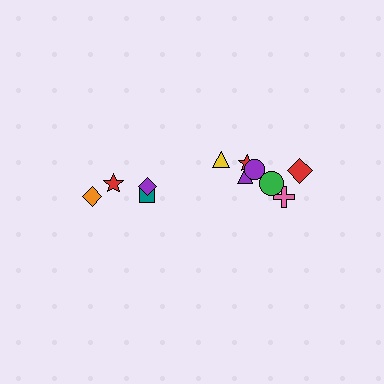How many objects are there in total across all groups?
There are 11 objects.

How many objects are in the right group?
There are 7 objects.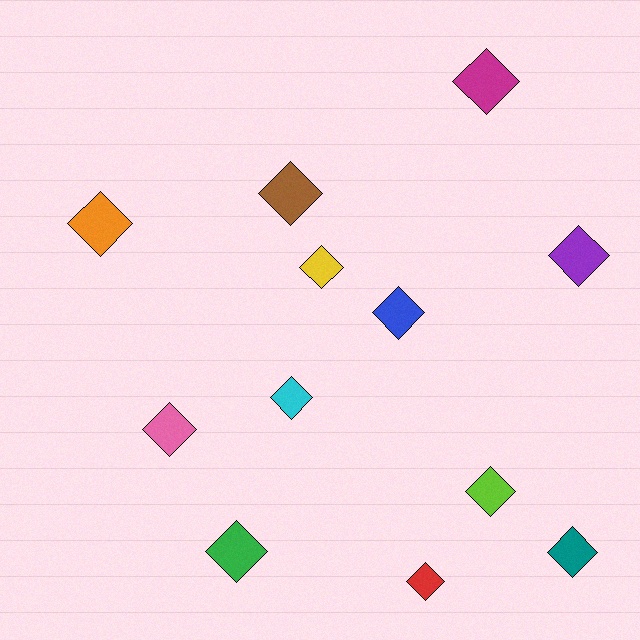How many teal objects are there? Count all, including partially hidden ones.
There is 1 teal object.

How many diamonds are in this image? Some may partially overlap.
There are 12 diamonds.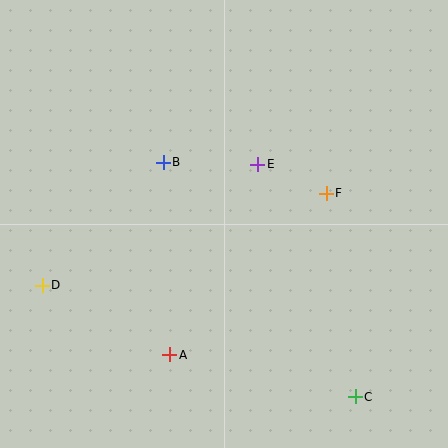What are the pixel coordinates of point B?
Point B is at (163, 162).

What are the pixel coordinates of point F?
Point F is at (326, 193).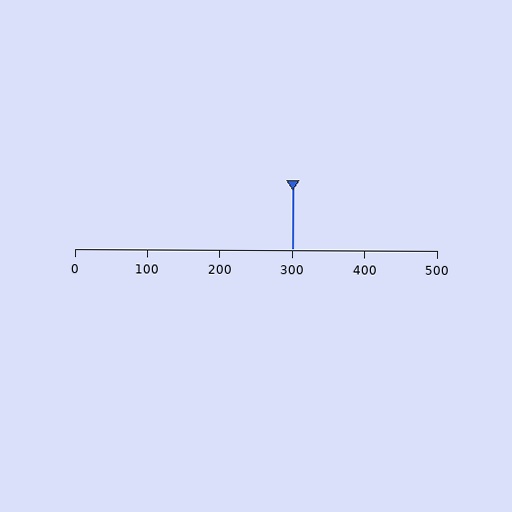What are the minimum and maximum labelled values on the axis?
The axis runs from 0 to 500.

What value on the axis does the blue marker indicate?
The marker indicates approximately 300.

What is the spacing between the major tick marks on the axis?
The major ticks are spaced 100 apart.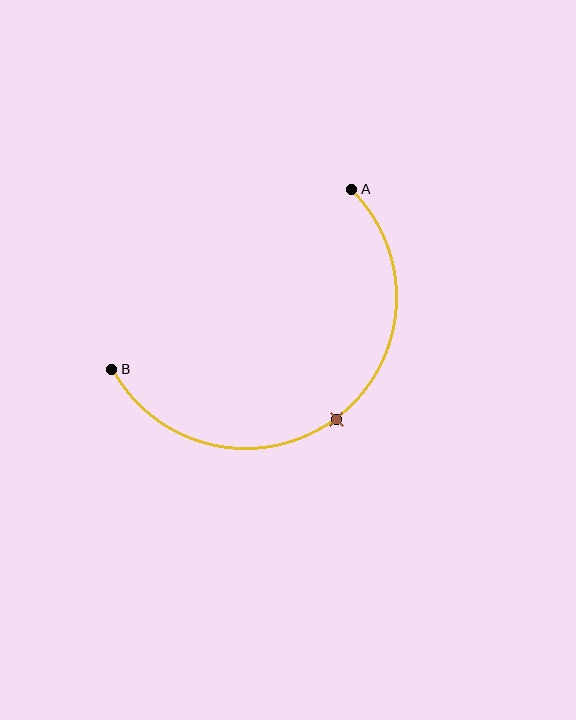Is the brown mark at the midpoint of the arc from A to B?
Yes. The brown mark lies on the arc at equal arc-length from both A and B — it is the arc midpoint.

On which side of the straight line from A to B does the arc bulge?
The arc bulges below and to the right of the straight line connecting A and B.